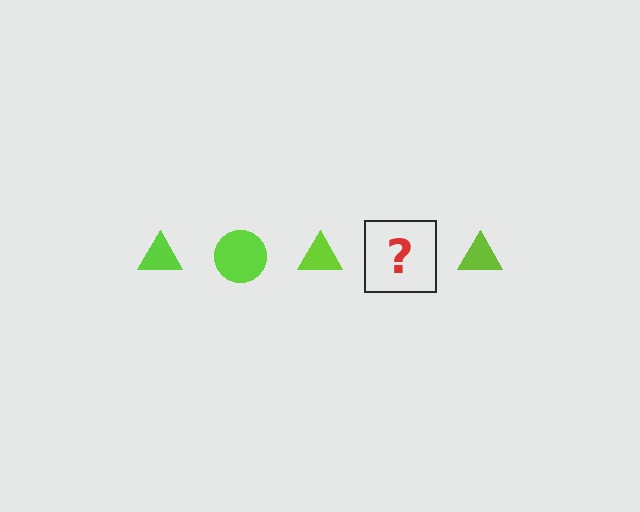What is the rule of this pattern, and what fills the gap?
The rule is that the pattern cycles through triangle, circle shapes in lime. The gap should be filled with a lime circle.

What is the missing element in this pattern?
The missing element is a lime circle.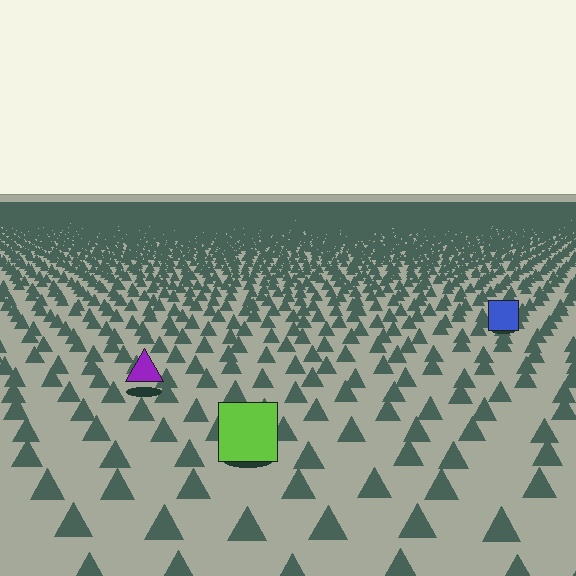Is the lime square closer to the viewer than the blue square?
Yes. The lime square is closer — you can tell from the texture gradient: the ground texture is coarser near it.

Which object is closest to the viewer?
The lime square is closest. The texture marks near it are larger and more spread out.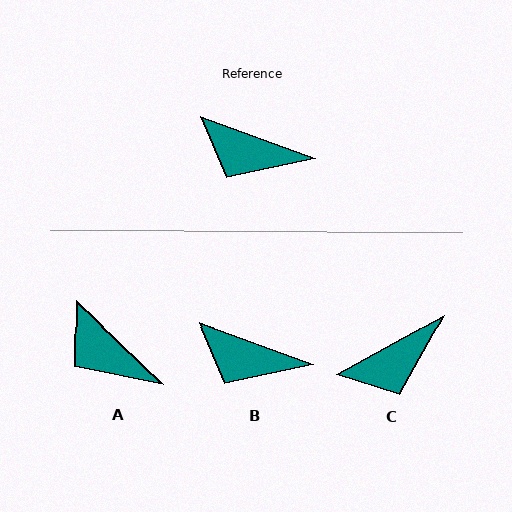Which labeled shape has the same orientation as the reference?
B.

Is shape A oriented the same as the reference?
No, it is off by about 24 degrees.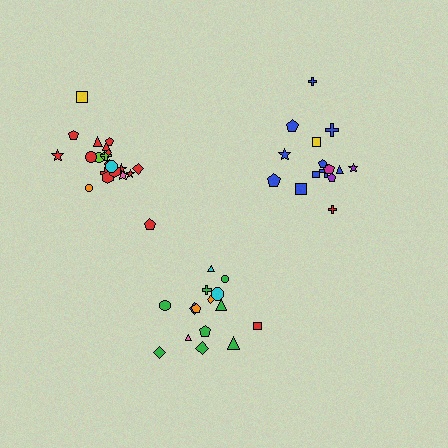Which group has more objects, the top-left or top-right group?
The top-left group.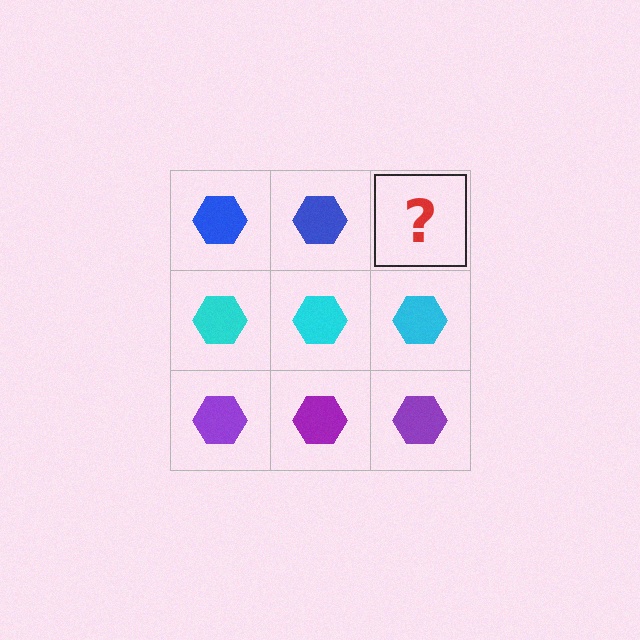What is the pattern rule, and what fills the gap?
The rule is that each row has a consistent color. The gap should be filled with a blue hexagon.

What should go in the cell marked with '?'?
The missing cell should contain a blue hexagon.